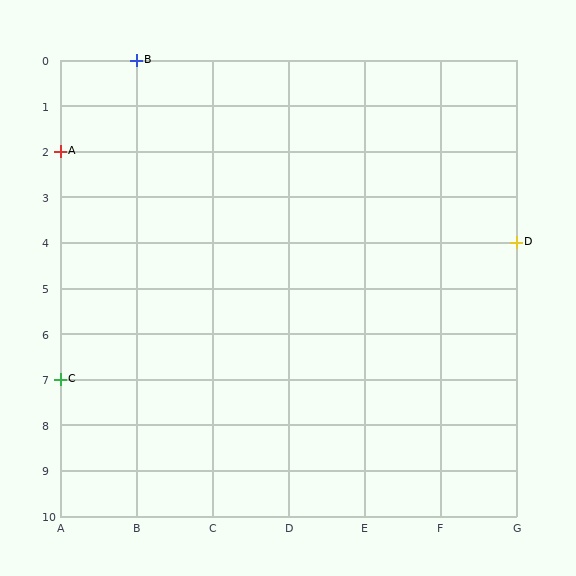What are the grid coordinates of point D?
Point D is at grid coordinates (G, 4).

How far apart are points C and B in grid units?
Points C and B are 1 column and 7 rows apart (about 7.1 grid units diagonally).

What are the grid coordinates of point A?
Point A is at grid coordinates (A, 2).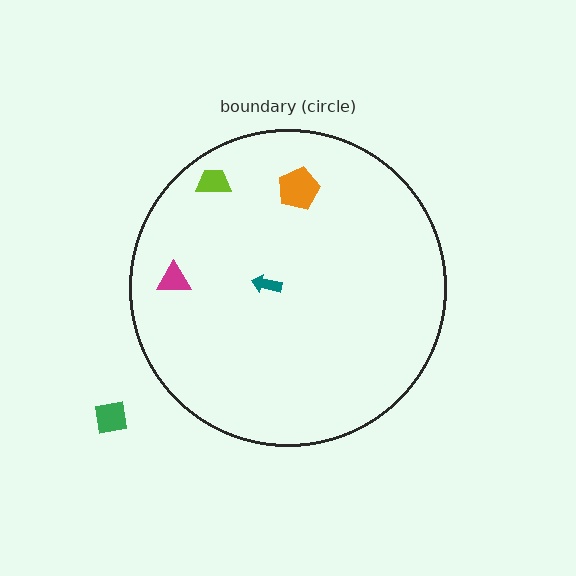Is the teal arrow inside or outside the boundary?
Inside.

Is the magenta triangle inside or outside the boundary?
Inside.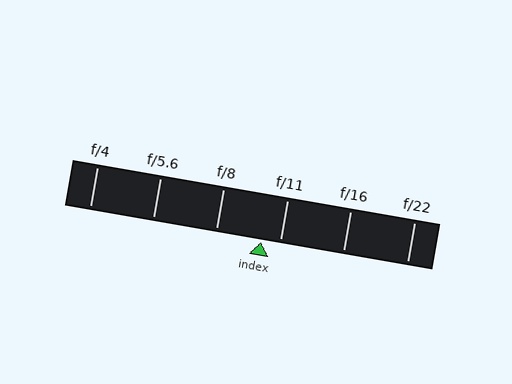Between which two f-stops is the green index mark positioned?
The index mark is between f/8 and f/11.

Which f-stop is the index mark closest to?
The index mark is closest to f/11.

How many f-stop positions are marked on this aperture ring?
There are 6 f-stop positions marked.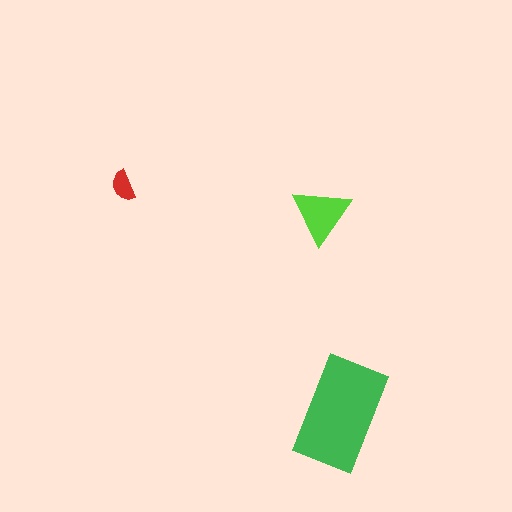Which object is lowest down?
The green rectangle is bottommost.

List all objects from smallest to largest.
The red semicircle, the lime triangle, the green rectangle.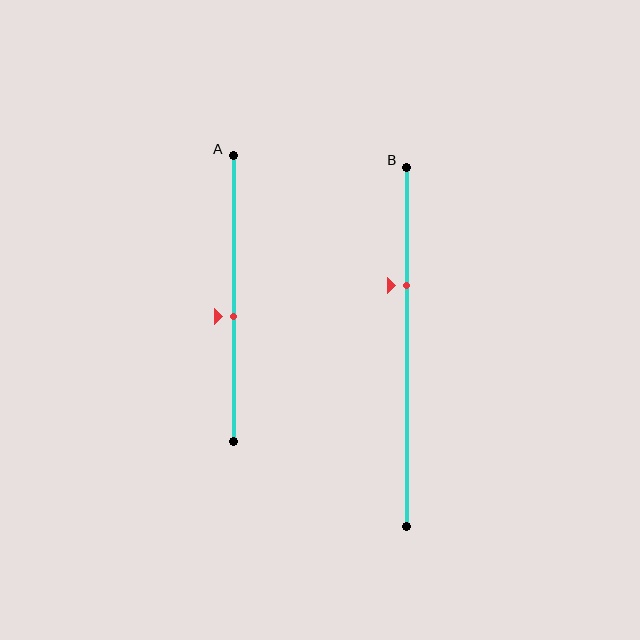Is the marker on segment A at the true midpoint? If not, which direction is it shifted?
No, the marker on segment A is shifted downward by about 6% of the segment length.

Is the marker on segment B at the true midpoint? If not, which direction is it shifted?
No, the marker on segment B is shifted upward by about 17% of the segment length.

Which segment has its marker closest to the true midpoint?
Segment A has its marker closest to the true midpoint.